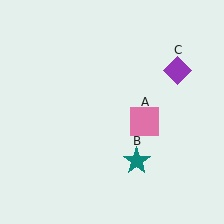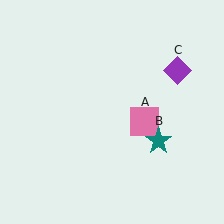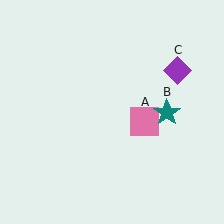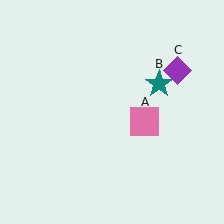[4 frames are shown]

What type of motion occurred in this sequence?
The teal star (object B) rotated counterclockwise around the center of the scene.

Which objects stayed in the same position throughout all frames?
Pink square (object A) and purple diamond (object C) remained stationary.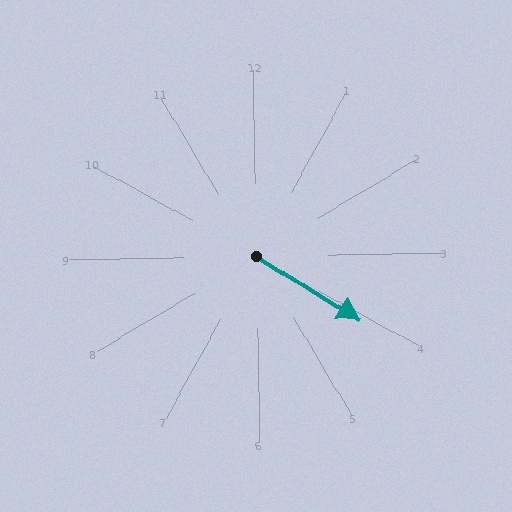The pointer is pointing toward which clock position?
Roughly 4 o'clock.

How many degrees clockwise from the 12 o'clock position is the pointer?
Approximately 123 degrees.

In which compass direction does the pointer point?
Southeast.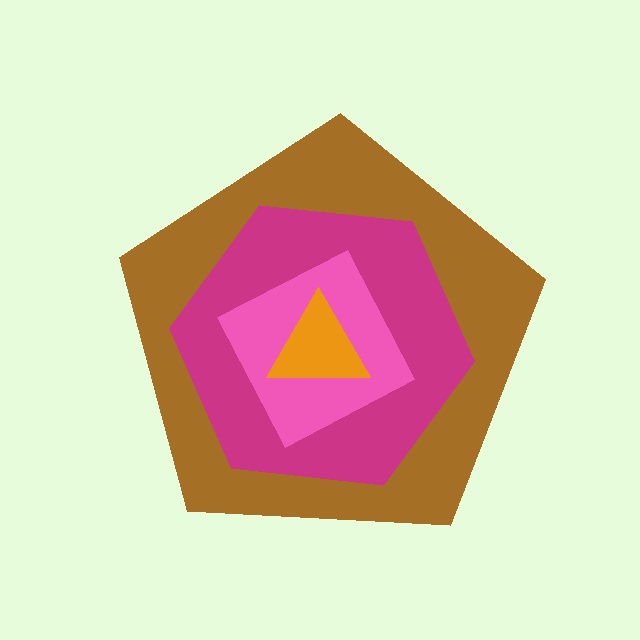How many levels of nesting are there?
4.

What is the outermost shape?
The brown pentagon.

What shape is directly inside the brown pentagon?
The magenta hexagon.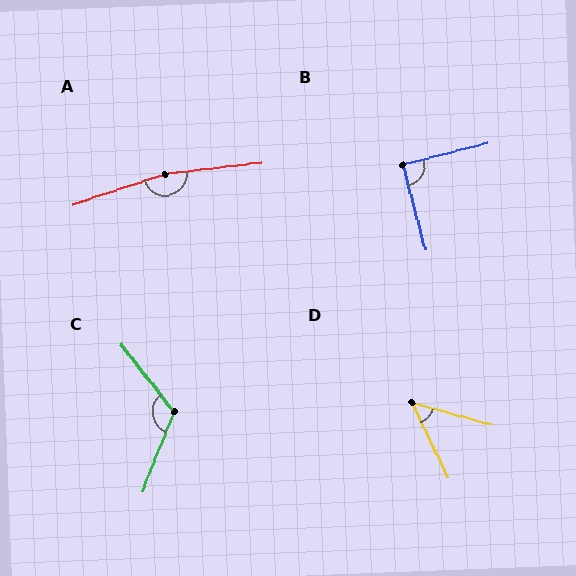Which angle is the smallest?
D, at approximately 49 degrees.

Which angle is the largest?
A, at approximately 168 degrees.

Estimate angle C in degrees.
Approximately 120 degrees.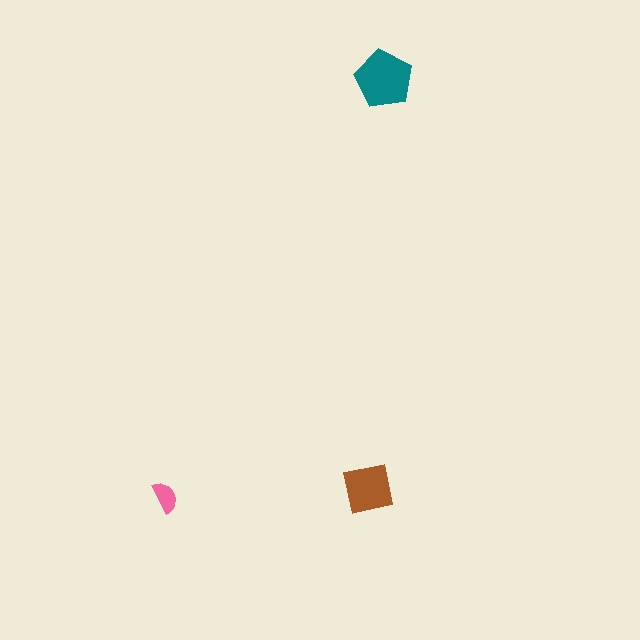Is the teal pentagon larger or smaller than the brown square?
Larger.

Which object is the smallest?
The pink semicircle.